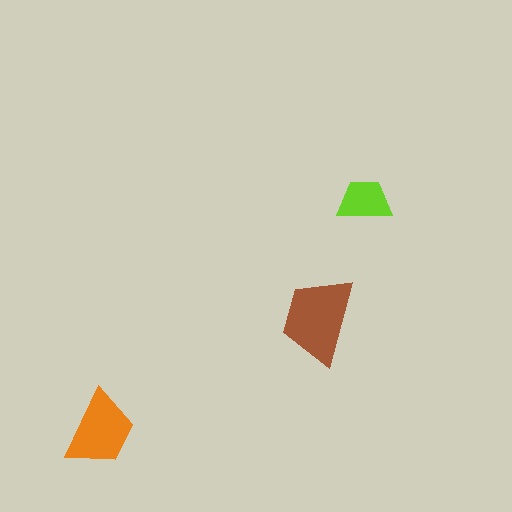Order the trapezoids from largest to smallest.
the brown one, the orange one, the lime one.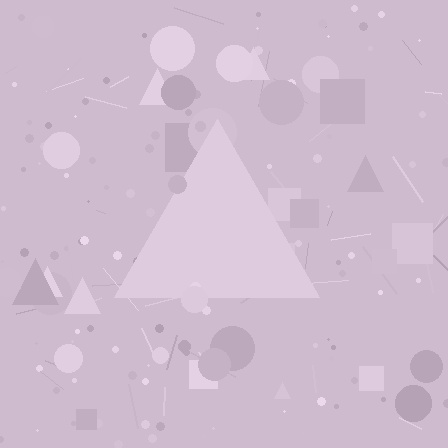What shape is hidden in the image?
A triangle is hidden in the image.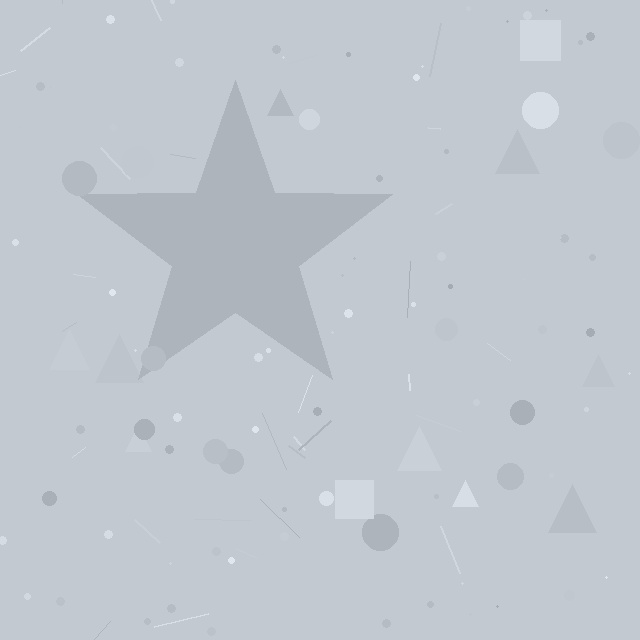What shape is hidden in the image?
A star is hidden in the image.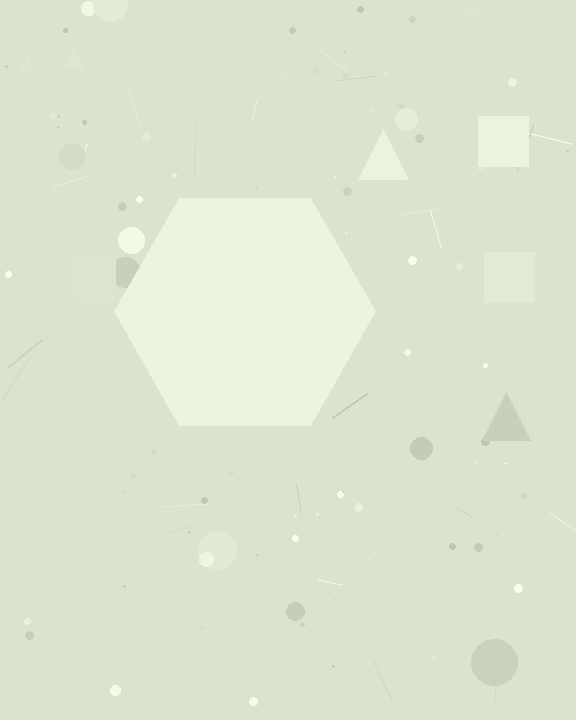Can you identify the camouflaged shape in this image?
The camouflaged shape is a hexagon.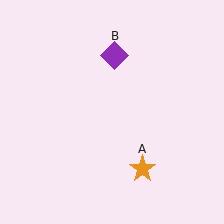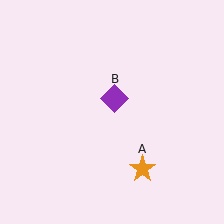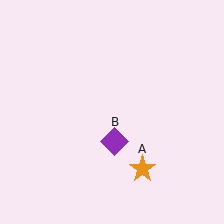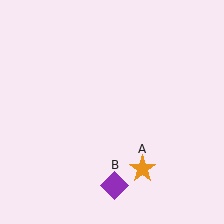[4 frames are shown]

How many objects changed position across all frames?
1 object changed position: purple diamond (object B).